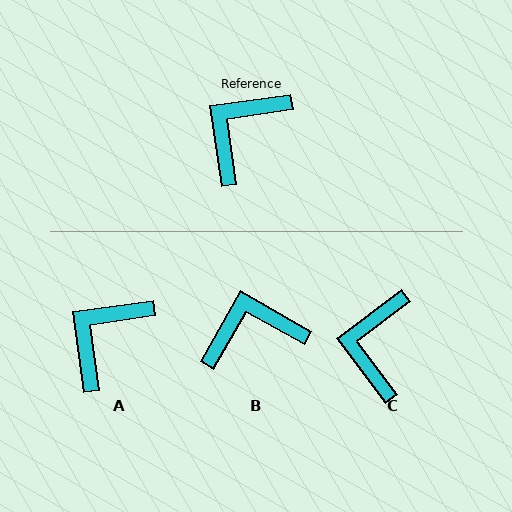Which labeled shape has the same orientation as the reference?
A.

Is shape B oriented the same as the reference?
No, it is off by about 37 degrees.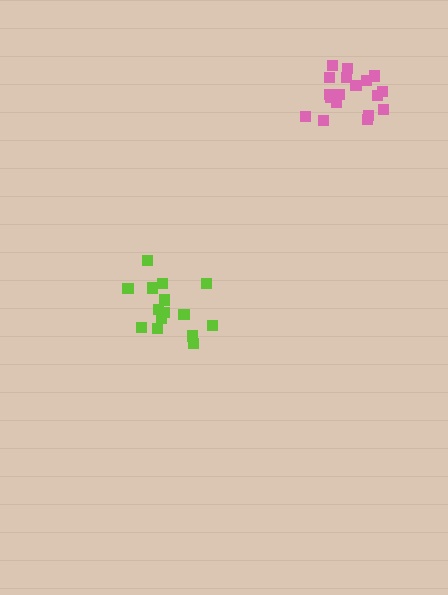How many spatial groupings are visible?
There are 2 spatial groupings.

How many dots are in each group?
Group 1: 15 dots, Group 2: 18 dots (33 total).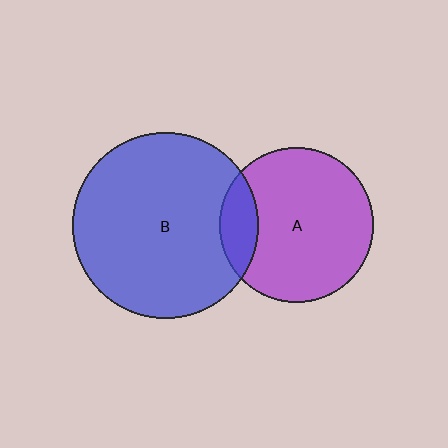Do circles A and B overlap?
Yes.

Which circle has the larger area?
Circle B (blue).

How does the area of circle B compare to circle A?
Approximately 1.5 times.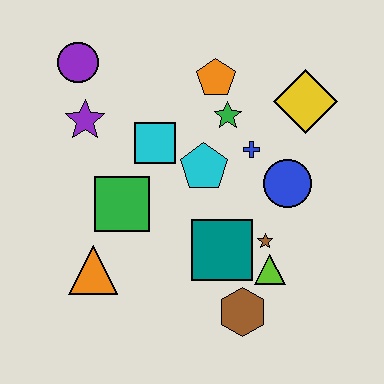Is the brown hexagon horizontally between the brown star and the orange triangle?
Yes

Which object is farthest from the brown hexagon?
The purple circle is farthest from the brown hexagon.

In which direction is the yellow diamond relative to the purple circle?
The yellow diamond is to the right of the purple circle.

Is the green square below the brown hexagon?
No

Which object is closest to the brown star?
The lime triangle is closest to the brown star.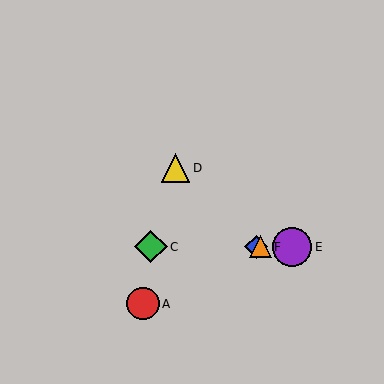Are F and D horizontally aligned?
No, F is at y≈247 and D is at y≈168.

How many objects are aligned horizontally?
4 objects (B, C, E, F) are aligned horizontally.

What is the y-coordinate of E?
Object E is at y≈247.